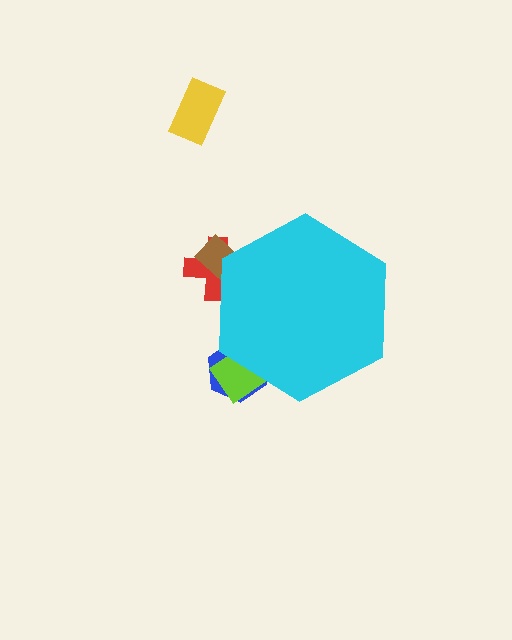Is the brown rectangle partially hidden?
Yes, the brown rectangle is partially hidden behind the cyan hexagon.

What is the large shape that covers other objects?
A cyan hexagon.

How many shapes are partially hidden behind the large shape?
4 shapes are partially hidden.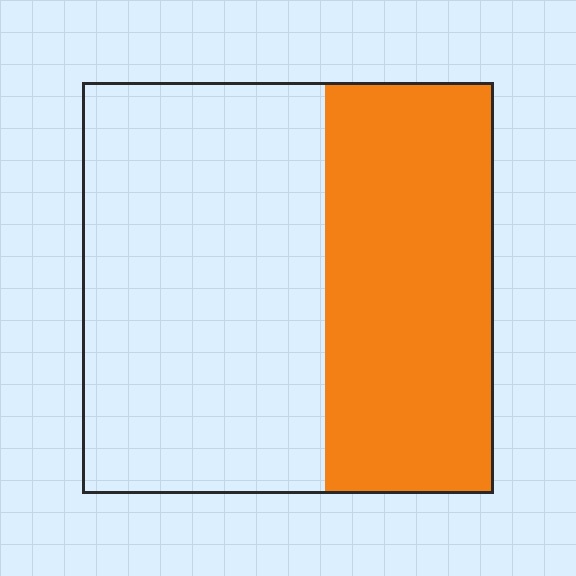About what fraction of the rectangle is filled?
About two fifths (2/5).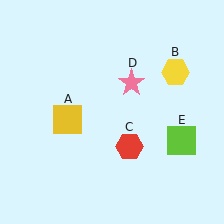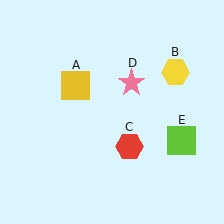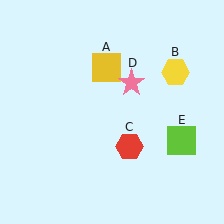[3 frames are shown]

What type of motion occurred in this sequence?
The yellow square (object A) rotated clockwise around the center of the scene.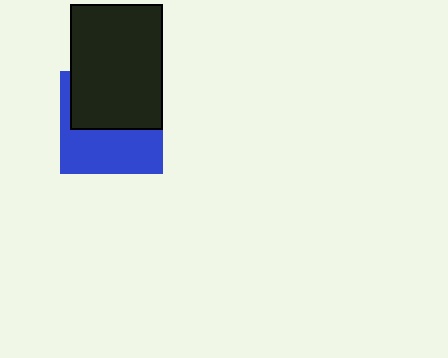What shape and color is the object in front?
The object in front is a black rectangle.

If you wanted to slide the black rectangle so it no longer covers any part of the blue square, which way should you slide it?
Slide it up — that is the most direct way to separate the two shapes.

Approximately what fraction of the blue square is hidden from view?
Roughly 51% of the blue square is hidden behind the black rectangle.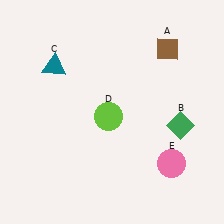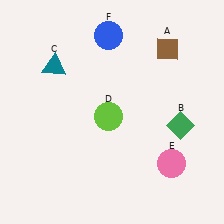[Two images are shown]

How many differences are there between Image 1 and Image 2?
There is 1 difference between the two images.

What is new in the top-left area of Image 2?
A blue circle (F) was added in the top-left area of Image 2.